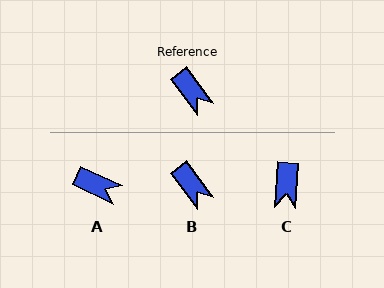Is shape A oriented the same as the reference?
No, it is off by about 28 degrees.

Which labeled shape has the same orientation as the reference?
B.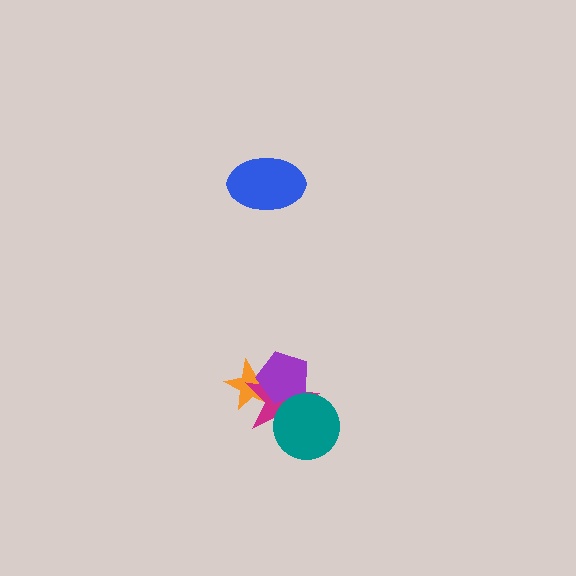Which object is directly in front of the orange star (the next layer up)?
The magenta star is directly in front of the orange star.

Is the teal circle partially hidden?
No, no other shape covers it.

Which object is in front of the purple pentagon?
The teal circle is in front of the purple pentagon.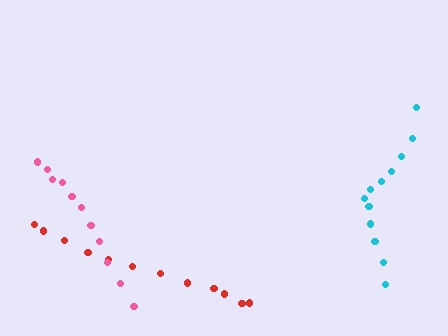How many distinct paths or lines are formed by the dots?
There are 3 distinct paths.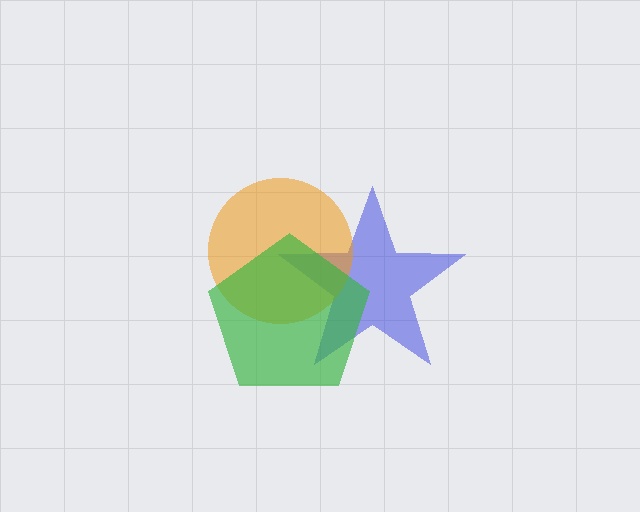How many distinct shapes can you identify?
There are 3 distinct shapes: a blue star, an orange circle, a green pentagon.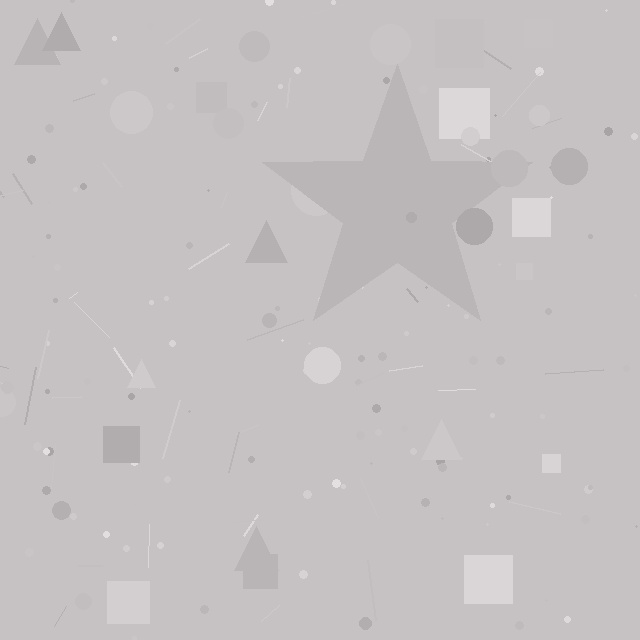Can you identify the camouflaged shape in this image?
The camouflaged shape is a star.